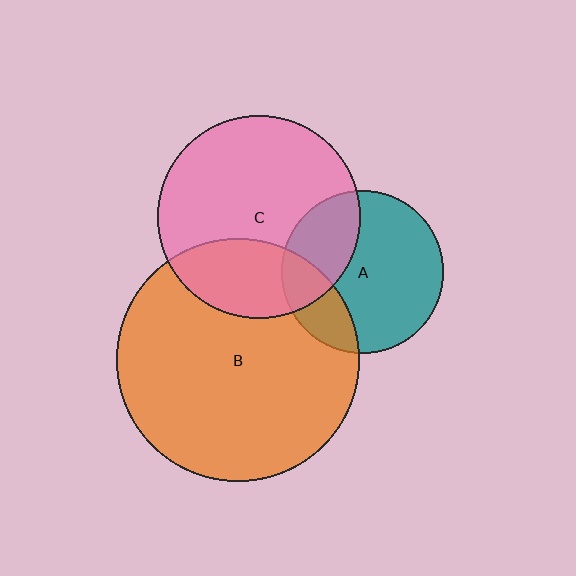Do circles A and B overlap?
Yes.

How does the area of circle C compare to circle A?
Approximately 1.6 times.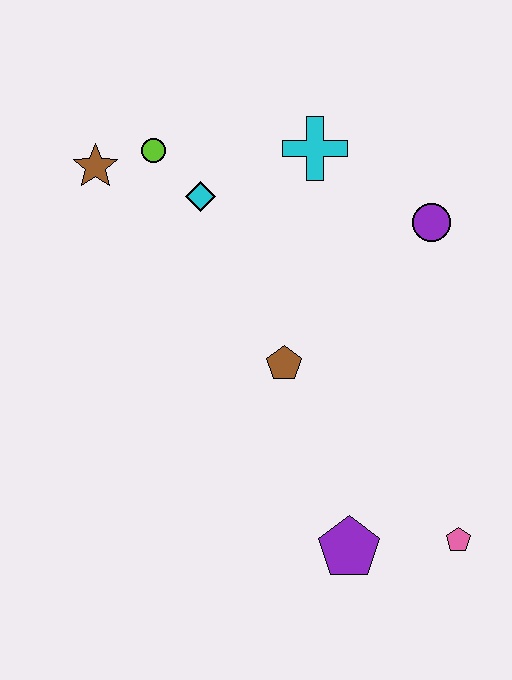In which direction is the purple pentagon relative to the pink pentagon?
The purple pentagon is to the left of the pink pentagon.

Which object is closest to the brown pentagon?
The cyan diamond is closest to the brown pentagon.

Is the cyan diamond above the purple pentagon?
Yes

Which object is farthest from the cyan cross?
The pink pentagon is farthest from the cyan cross.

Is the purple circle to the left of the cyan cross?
No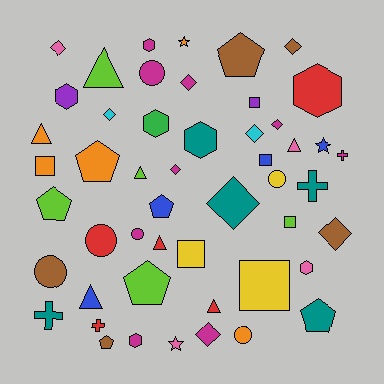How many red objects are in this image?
There are 5 red objects.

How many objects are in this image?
There are 50 objects.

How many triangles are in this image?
There are 7 triangles.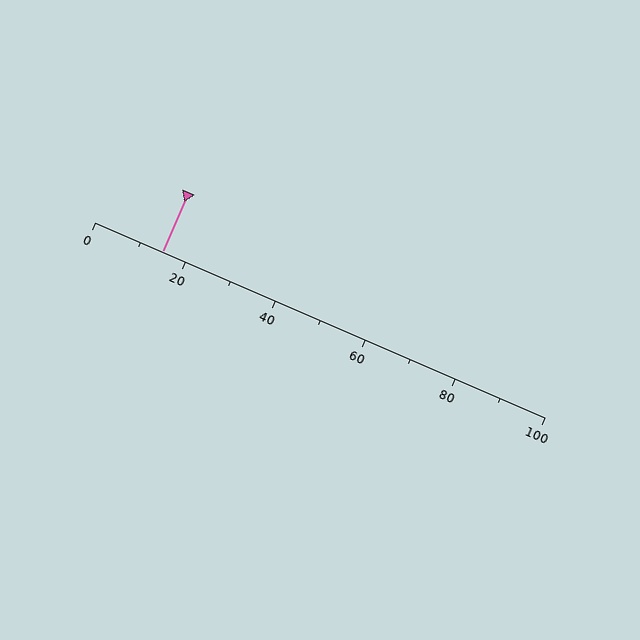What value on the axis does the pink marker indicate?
The marker indicates approximately 15.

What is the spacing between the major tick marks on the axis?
The major ticks are spaced 20 apart.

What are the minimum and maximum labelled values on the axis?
The axis runs from 0 to 100.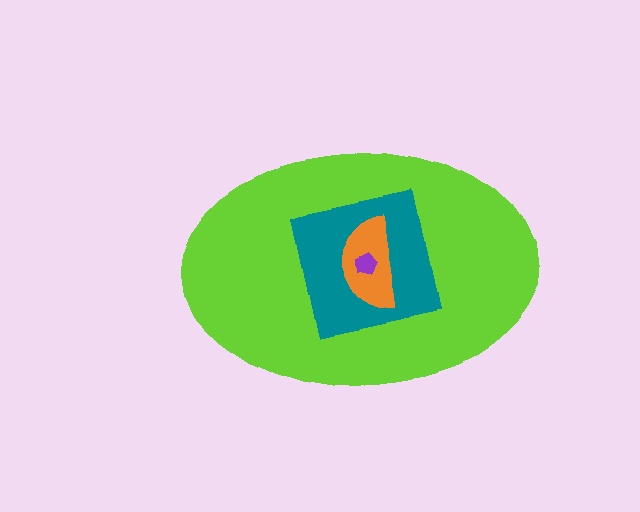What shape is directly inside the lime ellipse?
The teal square.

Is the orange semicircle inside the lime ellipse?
Yes.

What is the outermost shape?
The lime ellipse.